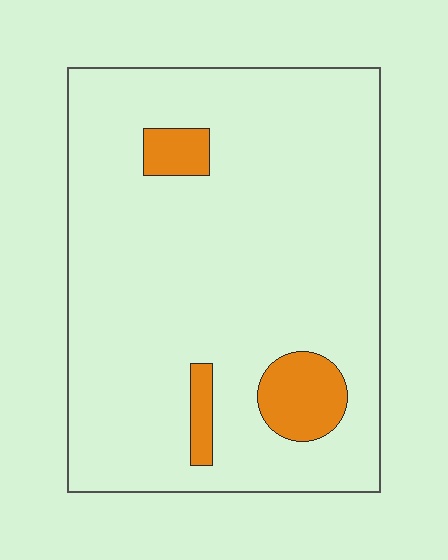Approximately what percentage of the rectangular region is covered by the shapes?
Approximately 10%.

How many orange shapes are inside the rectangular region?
3.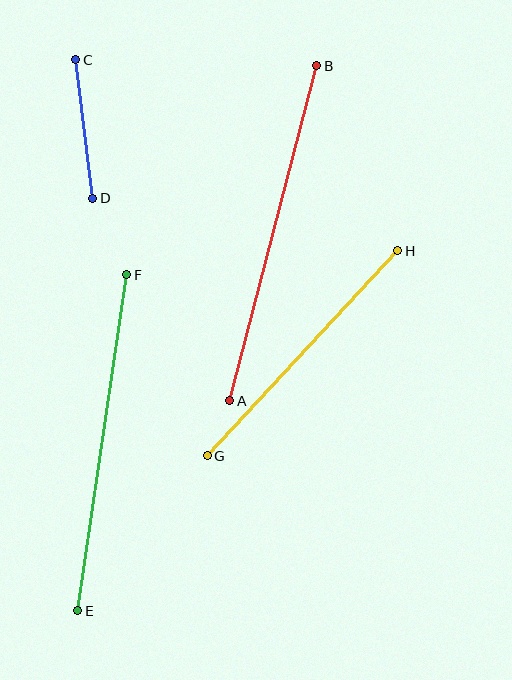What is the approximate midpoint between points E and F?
The midpoint is at approximately (102, 443) pixels.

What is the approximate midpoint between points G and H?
The midpoint is at approximately (303, 353) pixels.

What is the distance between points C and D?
The distance is approximately 139 pixels.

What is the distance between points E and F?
The distance is approximately 340 pixels.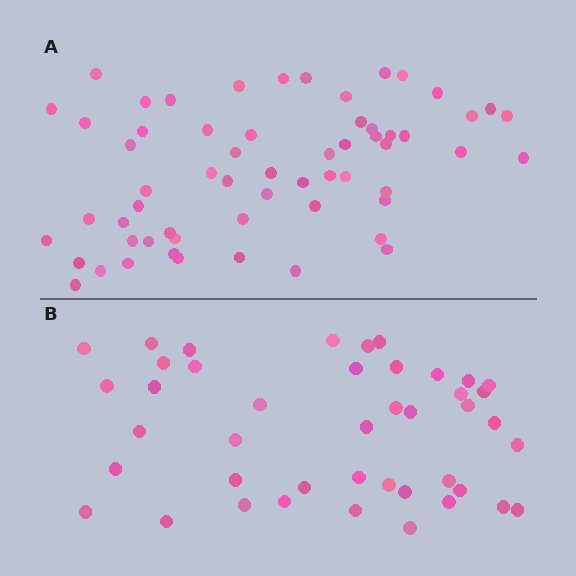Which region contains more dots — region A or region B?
Region A (the top region) has more dots.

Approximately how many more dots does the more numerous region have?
Region A has approximately 15 more dots than region B.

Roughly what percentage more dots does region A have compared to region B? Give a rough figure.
About 40% more.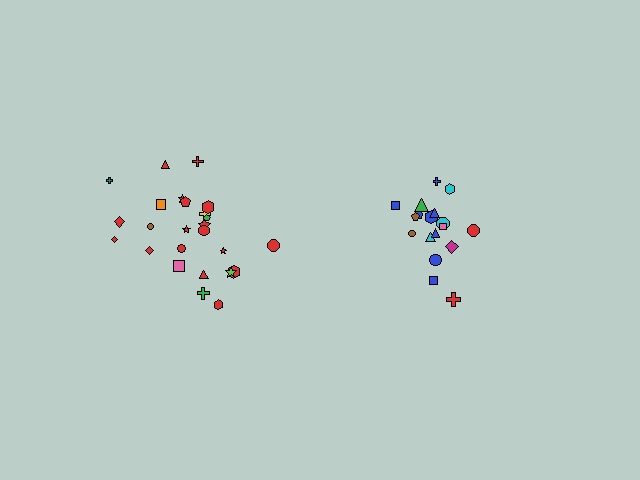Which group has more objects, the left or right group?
The left group.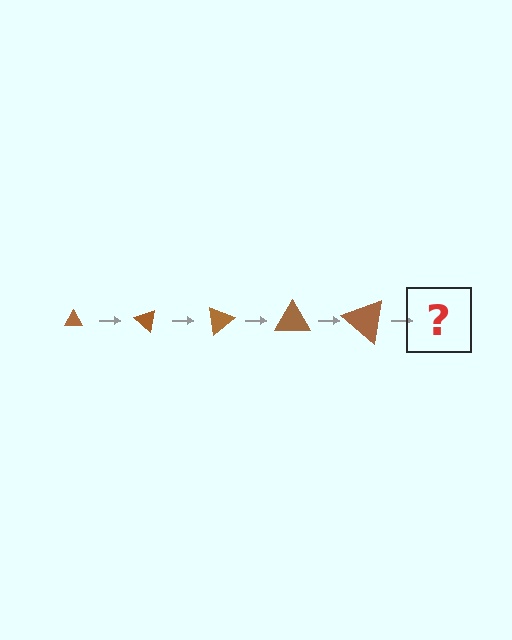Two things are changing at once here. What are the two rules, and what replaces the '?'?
The two rules are that the triangle grows larger each step and it rotates 40 degrees each step. The '?' should be a triangle, larger than the previous one and rotated 200 degrees from the start.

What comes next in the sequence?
The next element should be a triangle, larger than the previous one and rotated 200 degrees from the start.